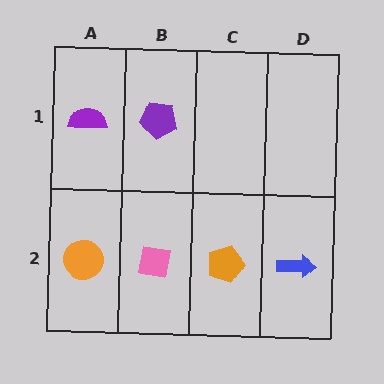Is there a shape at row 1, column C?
No, that cell is empty.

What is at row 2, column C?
An orange pentagon.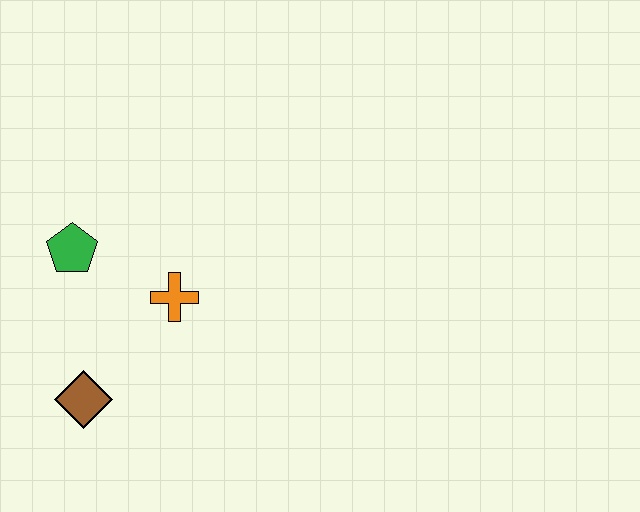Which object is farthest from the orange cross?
The brown diamond is farthest from the orange cross.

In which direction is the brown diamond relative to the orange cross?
The brown diamond is below the orange cross.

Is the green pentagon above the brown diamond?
Yes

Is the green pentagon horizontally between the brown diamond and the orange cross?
No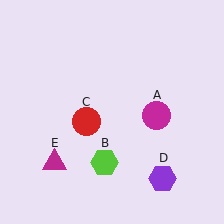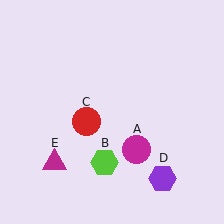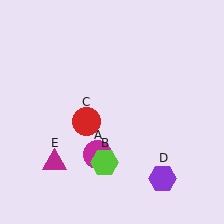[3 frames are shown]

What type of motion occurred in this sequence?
The magenta circle (object A) rotated clockwise around the center of the scene.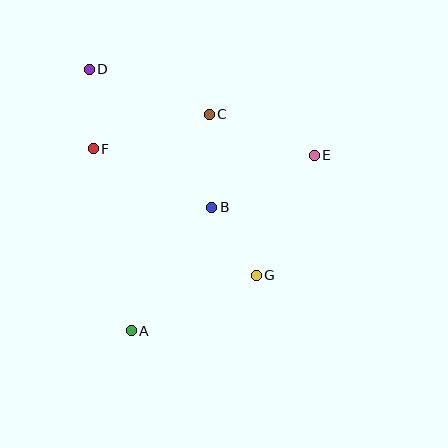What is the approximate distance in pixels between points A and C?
The distance between A and C is approximately 231 pixels.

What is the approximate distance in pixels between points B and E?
The distance between B and E is approximately 115 pixels.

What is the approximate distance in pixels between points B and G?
The distance between B and G is approximately 82 pixels.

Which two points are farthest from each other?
Points D and G are farthest from each other.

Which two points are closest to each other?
Points D and F are closest to each other.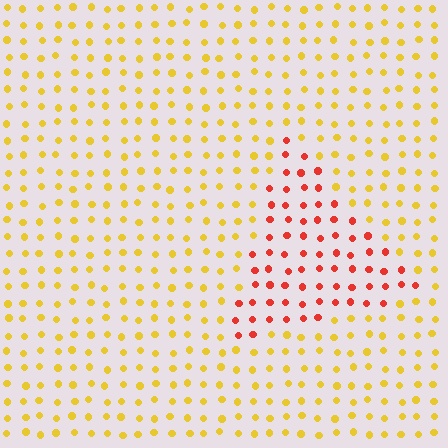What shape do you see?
I see a triangle.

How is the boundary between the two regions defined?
The boundary is defined purely by a slight shift in hue (about 48 degrees). Spacing, size, and orientation are identical on both sides.